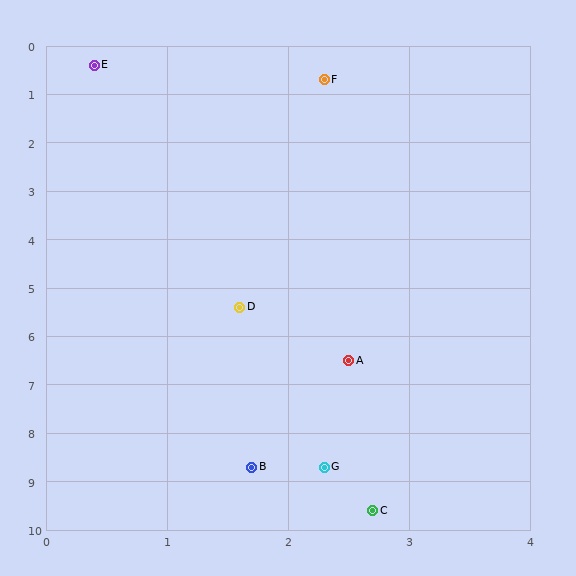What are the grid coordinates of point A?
Point A is at approximately (2.5, 6.5).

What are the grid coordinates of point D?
Point D is at approximately (1.6, 5.4).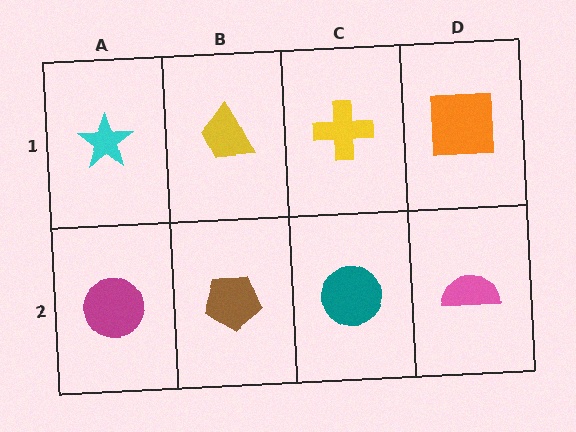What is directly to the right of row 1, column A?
A yellow trapezoid.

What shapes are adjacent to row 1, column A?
A magenta circle (row 2, column A), a yellow trapezoid (row 1, column B).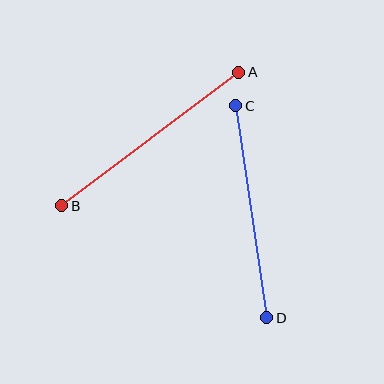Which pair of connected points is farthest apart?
Points A and B are farthest apart.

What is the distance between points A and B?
The distance is approximately 222 pixels.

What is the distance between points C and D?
The distance is approximately 214 pixels.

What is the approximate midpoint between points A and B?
The midpoint is at approximately (150, 139) pixels.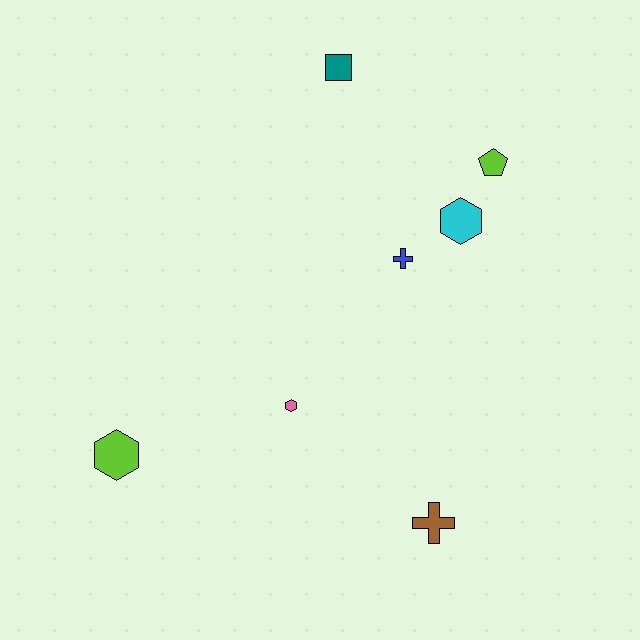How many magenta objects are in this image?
There are no magenta objects.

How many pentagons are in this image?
There is 1 pentagon.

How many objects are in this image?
There are 7 objects.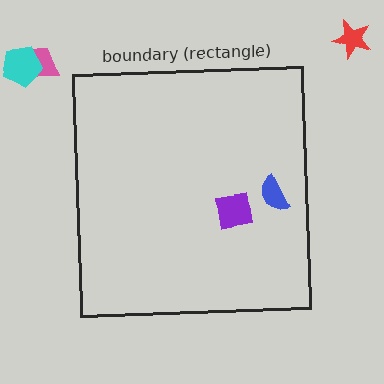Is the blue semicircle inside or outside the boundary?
Inside.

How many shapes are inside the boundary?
2 inside, 3 outside.